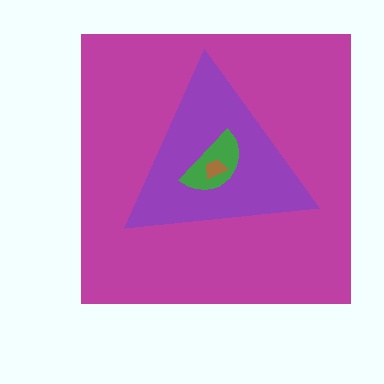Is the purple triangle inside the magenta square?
Yes.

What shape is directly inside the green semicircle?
The brown trapezoid.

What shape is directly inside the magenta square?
The purple triangle.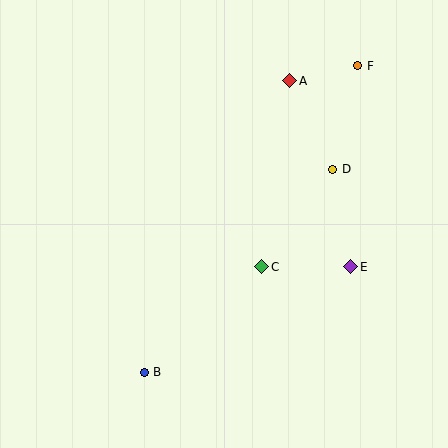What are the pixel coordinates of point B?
Point B is at (144, 372).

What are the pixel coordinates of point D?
Point D is at (333, 169).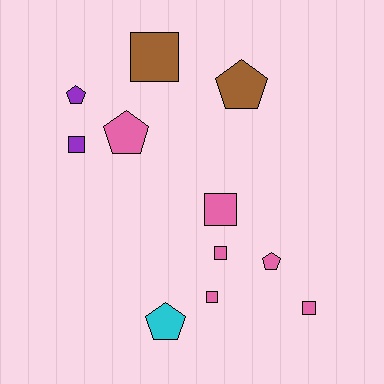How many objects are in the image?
There are 11 objects.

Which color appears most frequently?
Pink, with 6 objects.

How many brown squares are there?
There is 1 brown square.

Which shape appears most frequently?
Square, with 6 objects.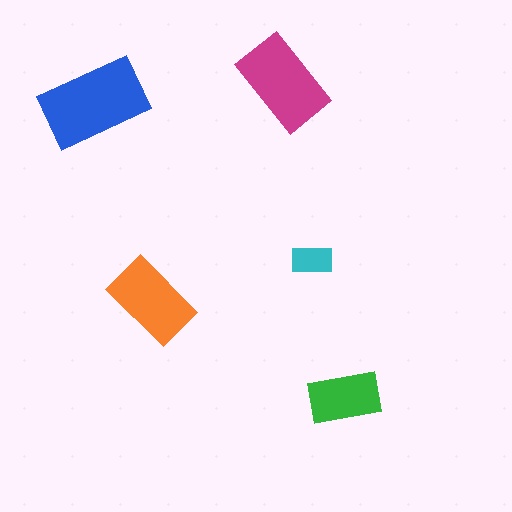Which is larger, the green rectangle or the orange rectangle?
The orange one.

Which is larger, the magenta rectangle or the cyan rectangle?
The magenta one.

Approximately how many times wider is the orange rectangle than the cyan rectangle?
About 2 times wider.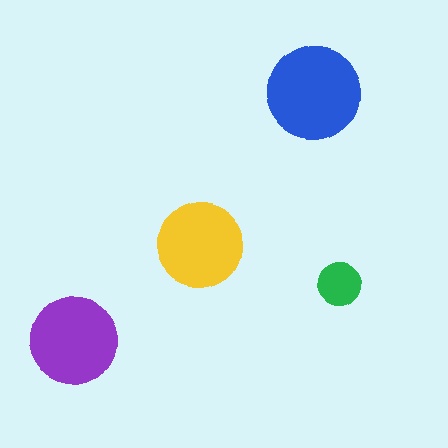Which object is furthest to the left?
The purple circle is leftmost.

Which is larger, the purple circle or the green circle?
The purple one.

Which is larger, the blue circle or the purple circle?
The blue one.